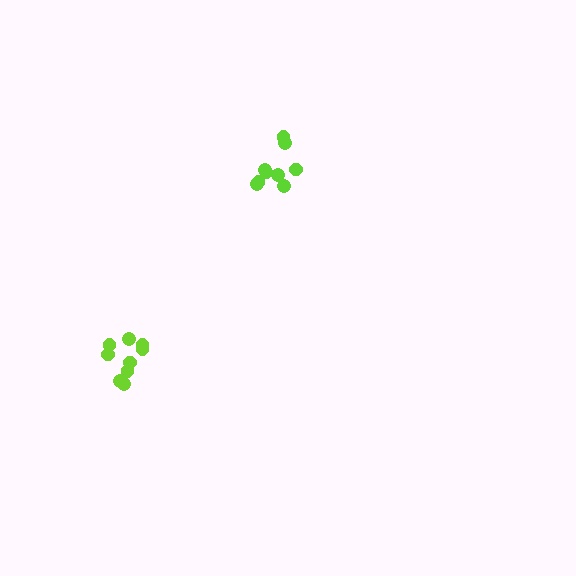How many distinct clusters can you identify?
There are 2 distinct clusters.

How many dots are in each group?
Group 1: 9 dots, Group 2: 9 dots (18 total).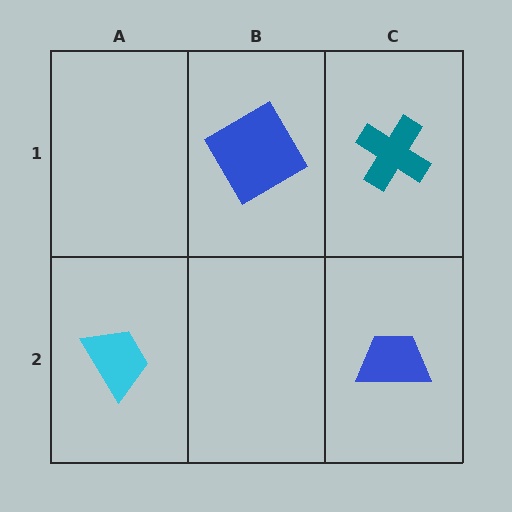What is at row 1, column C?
A teal cross.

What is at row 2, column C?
A blue trapezoid.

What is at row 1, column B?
A blue diamond.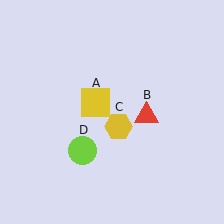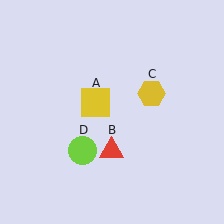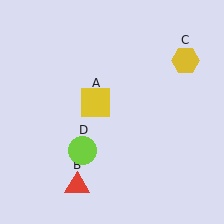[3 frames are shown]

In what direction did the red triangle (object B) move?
The red triangle (object B) moved down and to the left.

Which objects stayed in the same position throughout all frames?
Yellow square (object A) and lime circle (object D) remained stationary.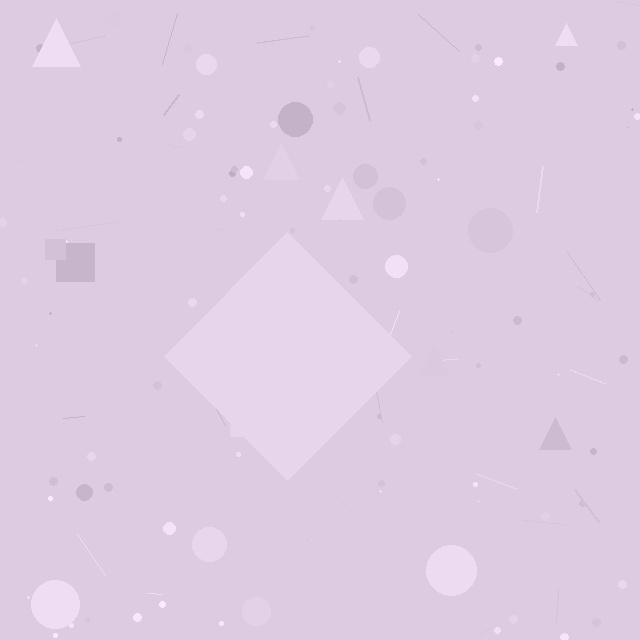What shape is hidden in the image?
A diamond is hidden in the image.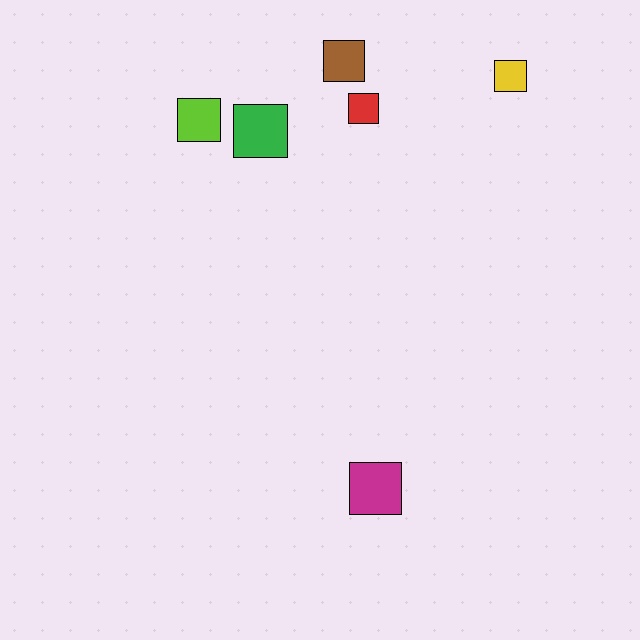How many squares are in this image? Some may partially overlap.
There are 6 squares.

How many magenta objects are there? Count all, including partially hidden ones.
There is 1 magenta object.